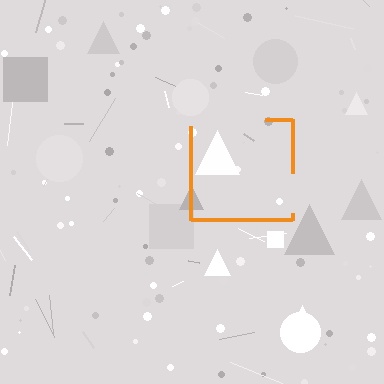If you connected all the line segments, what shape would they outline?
They would outline a square.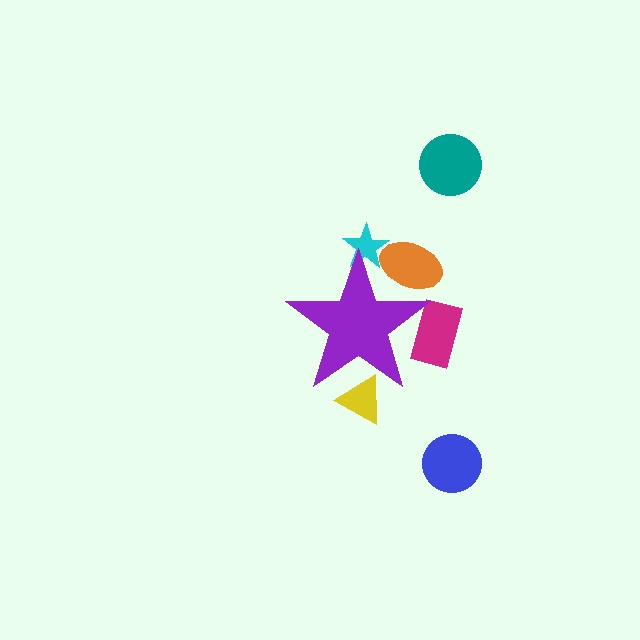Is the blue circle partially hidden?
No, the blue circle is fully visible.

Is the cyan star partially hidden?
Yes, the cyan star is partially hidden behind the purple star.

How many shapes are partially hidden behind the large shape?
4 shapes are partially hidden.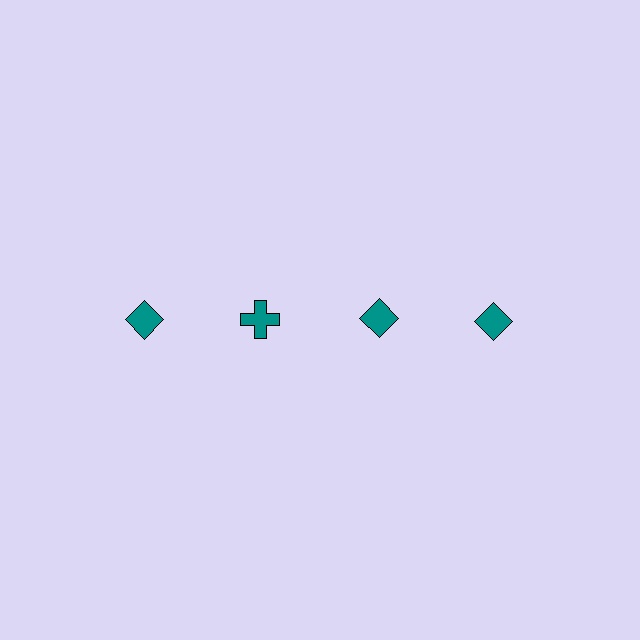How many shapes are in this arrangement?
There are 4 shapes arranged in a grid pattern.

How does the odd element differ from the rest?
It has a different shape: cross instead of diamond.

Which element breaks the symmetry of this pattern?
The teal cross in the top row, second from left column breaks the symmetry. All other shapes are teal diamonds.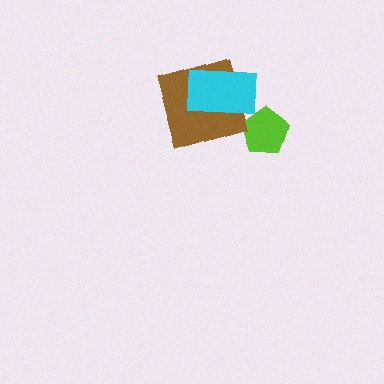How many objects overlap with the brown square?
1 object overlaps with the brown square.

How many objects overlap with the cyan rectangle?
1 object overlaps with the cyan rectangle.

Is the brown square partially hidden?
Yes, it is partially covered by another shape.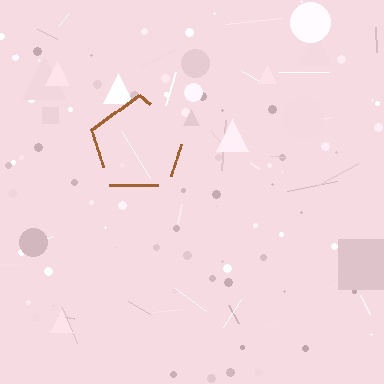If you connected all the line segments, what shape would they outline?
They would outline a pentagon.